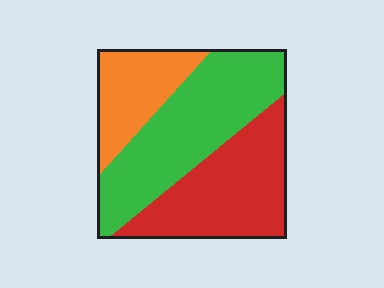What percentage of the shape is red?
Red covers about 35% of the shape.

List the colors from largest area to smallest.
From largest to smallest: green, red, orange.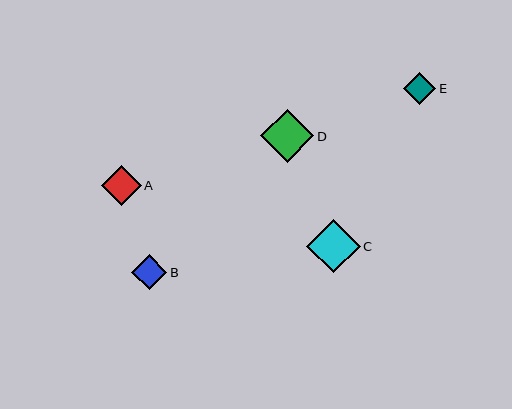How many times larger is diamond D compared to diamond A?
Diamond D is approximately 1.3 times the size of diamond A.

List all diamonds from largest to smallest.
From largest to smallest: C, D, A, B, E.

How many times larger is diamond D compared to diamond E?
Diamond D is approximately 1.6 times the size of diamond E.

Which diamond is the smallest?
Diamond E is the smallest with a size of approximately 32 pixels.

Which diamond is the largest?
Diamond C is the largest with a size of approximately 53 pixels.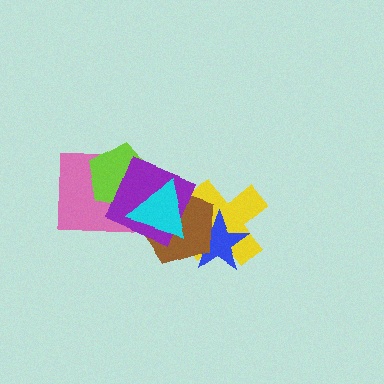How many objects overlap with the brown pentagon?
4 objects overlap with the brown pentagon.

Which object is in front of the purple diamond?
The cyan triangle is in front of the purple diamond.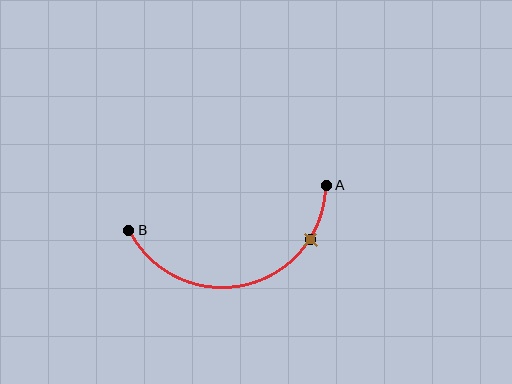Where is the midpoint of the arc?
The arc midpoint is the point on the curve farthest from the straight line joining A and B. It sits below that line.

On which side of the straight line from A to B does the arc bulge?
The arc bulges below the straight line connecting A and B.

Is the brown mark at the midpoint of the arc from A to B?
No. The brown mark lies on the arc but is closer to endpoint A. The arc midpoint would be at the point on the curve equidistant along the arc from both A and B.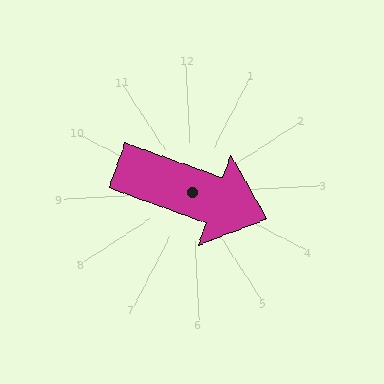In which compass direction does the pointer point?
Southeast.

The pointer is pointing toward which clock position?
Roughly 4 o'clock.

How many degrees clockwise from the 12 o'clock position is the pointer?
Approximately 113 degrees.